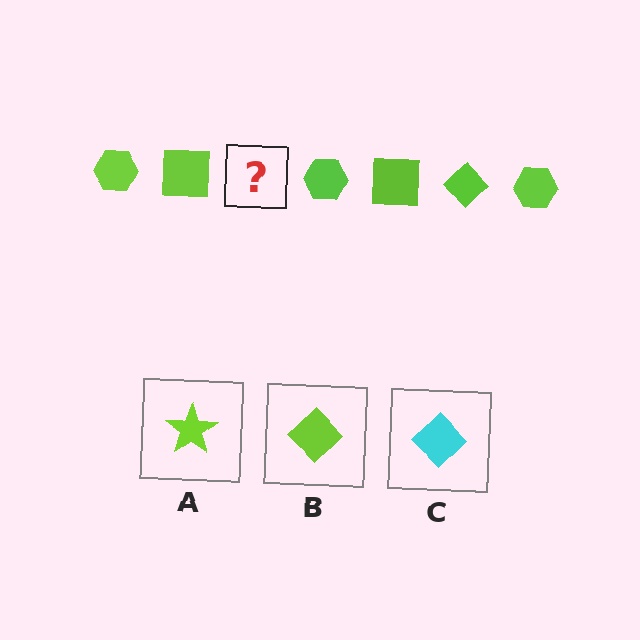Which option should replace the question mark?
Option B.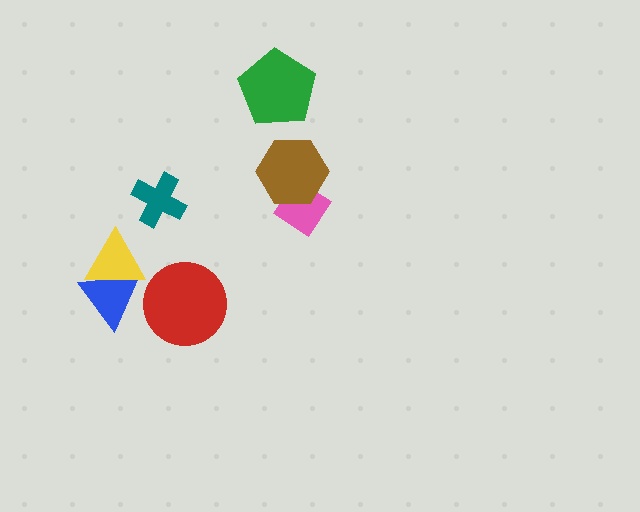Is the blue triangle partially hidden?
Yes, it is partially covered by another shape.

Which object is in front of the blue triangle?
The yellow triangle is in front of the blue triangle.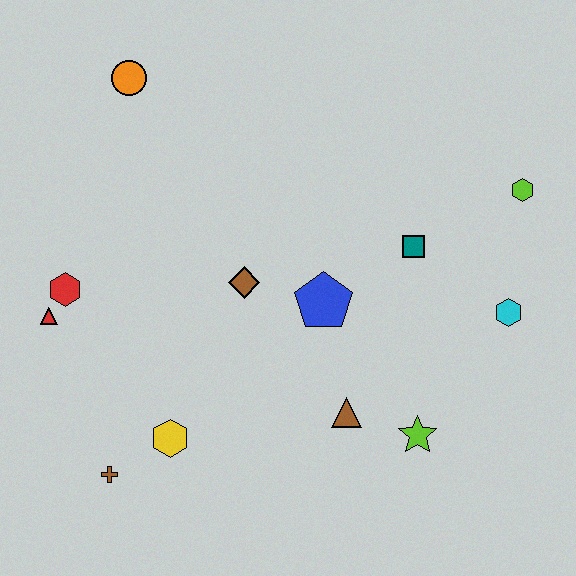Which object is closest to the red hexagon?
The red triangle is closest to the red hexagon.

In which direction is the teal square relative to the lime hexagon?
The teal square is to the left of the lime hexagon.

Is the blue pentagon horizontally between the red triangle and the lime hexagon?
Yes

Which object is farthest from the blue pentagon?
The orange circle is farthest from the blue pentagon.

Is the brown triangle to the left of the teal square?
Yes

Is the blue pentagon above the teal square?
No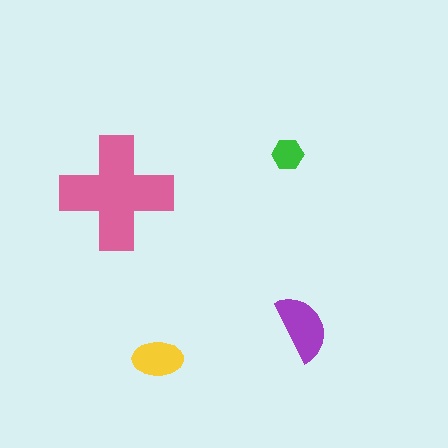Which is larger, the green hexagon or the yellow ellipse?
The yellow ellipse.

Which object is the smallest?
The green hexagon.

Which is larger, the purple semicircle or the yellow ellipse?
The purple semicircle.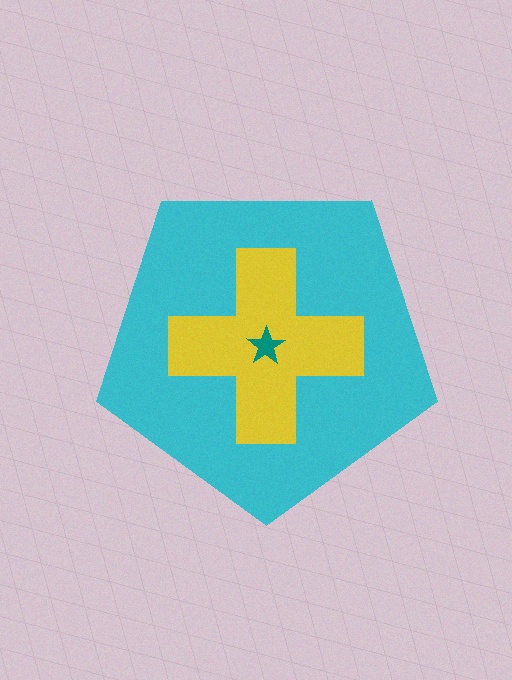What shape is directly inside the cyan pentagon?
The yellow cross.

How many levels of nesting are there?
3.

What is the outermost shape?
The cyan pentagon.